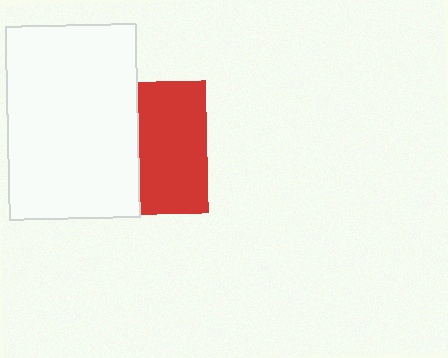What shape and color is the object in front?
The object in front is a white rectangle.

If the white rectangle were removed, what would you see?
You would see the complete red square.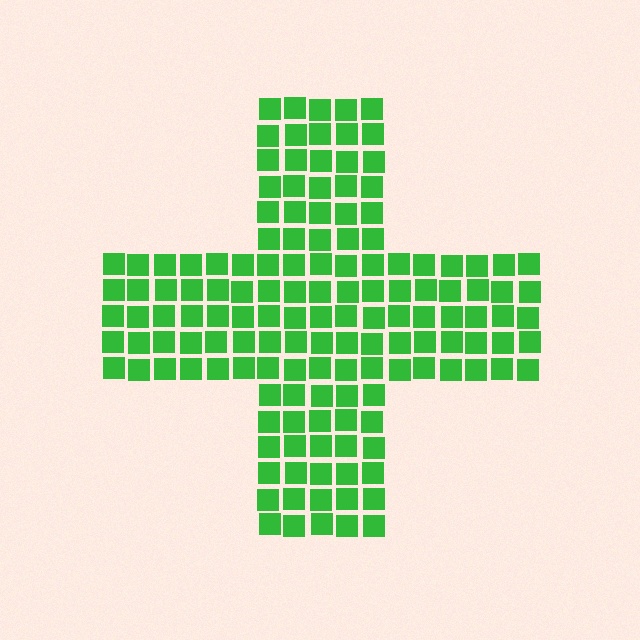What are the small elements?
The small elements are squares.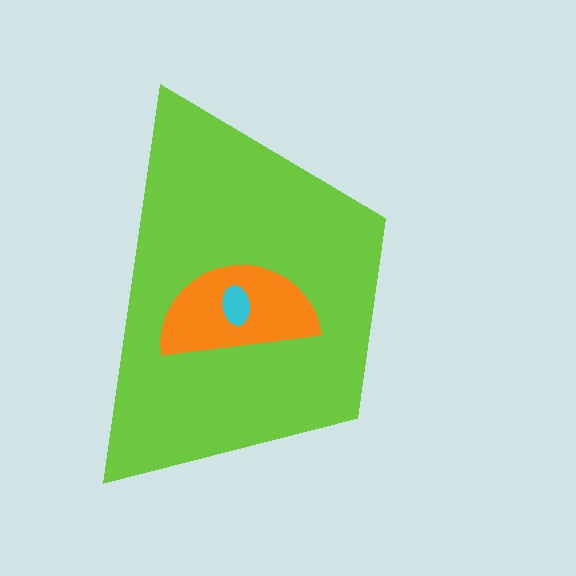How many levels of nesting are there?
3.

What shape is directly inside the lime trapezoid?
The orange semicircle.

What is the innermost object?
The cyan ellipse.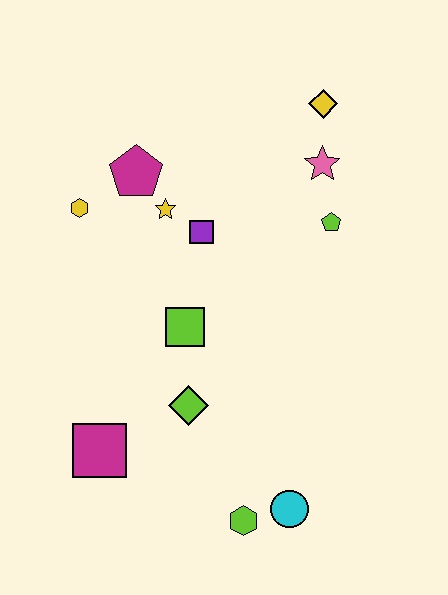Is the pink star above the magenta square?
Yes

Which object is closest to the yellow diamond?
The pink star is closest to the yellow diamond.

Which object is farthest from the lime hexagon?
The yellow diamond is farthest from the lime hexagon.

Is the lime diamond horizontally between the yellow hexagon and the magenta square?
No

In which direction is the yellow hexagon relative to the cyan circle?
The yellow hexagon is above the cyan circle.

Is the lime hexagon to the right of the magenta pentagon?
Yes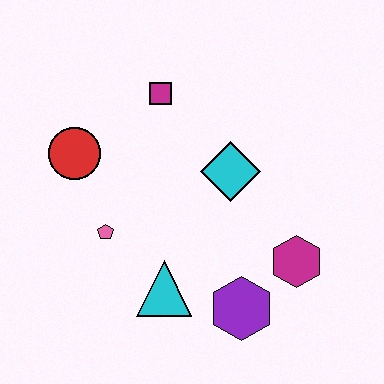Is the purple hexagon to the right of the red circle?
Yes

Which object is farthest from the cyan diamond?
The red circle is farthest from the cyan diamond.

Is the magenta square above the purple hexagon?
Yes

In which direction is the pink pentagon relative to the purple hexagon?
The pink pentagon is to the left of the purple hexagon.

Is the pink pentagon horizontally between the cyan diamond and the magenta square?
No